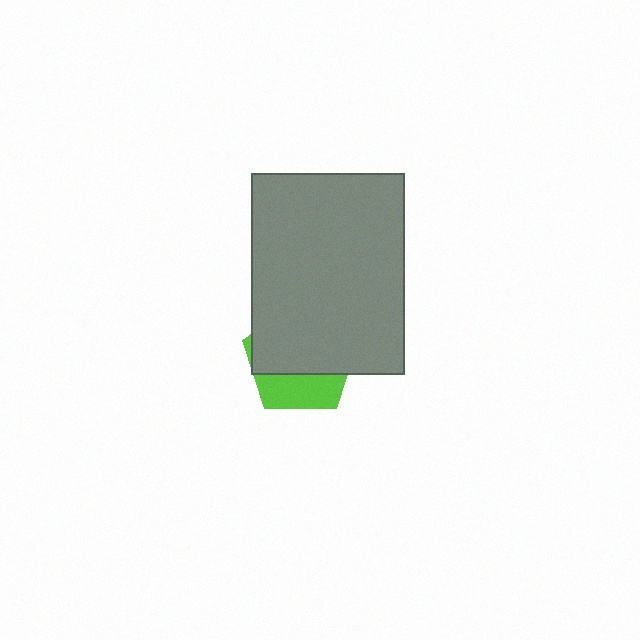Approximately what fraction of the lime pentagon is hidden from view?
Roughly 67% of the lime pentagon is hidden behind the gray rectangle.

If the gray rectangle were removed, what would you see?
You would see the complete lime pentagon.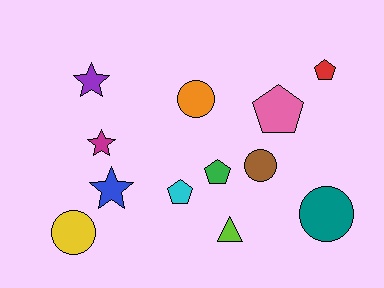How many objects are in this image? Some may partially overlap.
There are 12 objects.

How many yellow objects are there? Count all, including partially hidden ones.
There is 1 yellow object.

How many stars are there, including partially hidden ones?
There are 3 stars.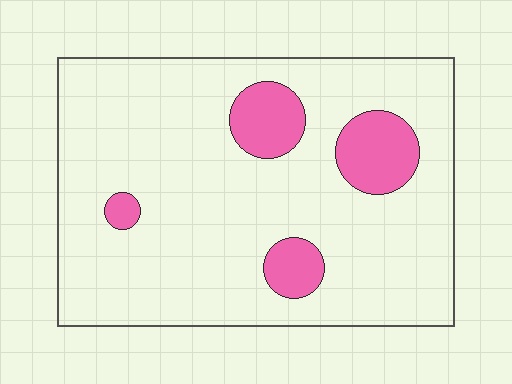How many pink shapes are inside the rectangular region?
4.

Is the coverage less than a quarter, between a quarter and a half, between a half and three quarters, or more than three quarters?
Less than a quarter.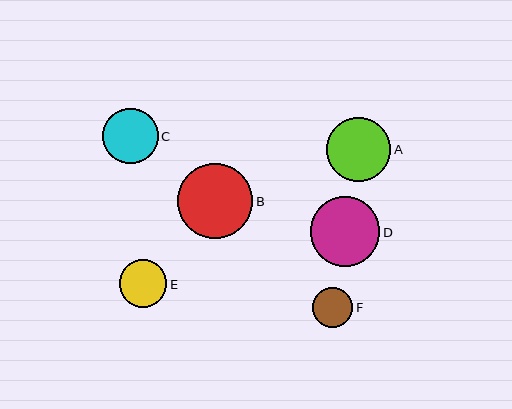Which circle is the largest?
Circle B is the largest with a size of approximately 75 pixels.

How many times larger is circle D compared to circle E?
Circle D is approximately 1.5 times the size of circle E.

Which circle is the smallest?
Circle F is the smallest with a size of approximately 40 pixels.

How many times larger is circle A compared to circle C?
Circle A is approximately 1.2 times the size of circle C.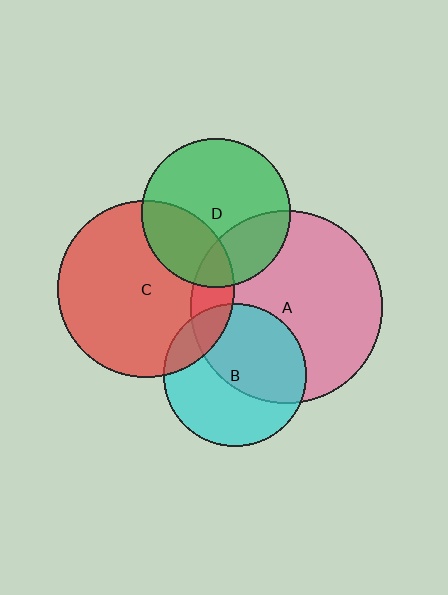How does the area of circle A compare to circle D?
Approximately 1.7 times.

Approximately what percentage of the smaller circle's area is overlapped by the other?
Approximately 15%.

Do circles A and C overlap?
Yes.